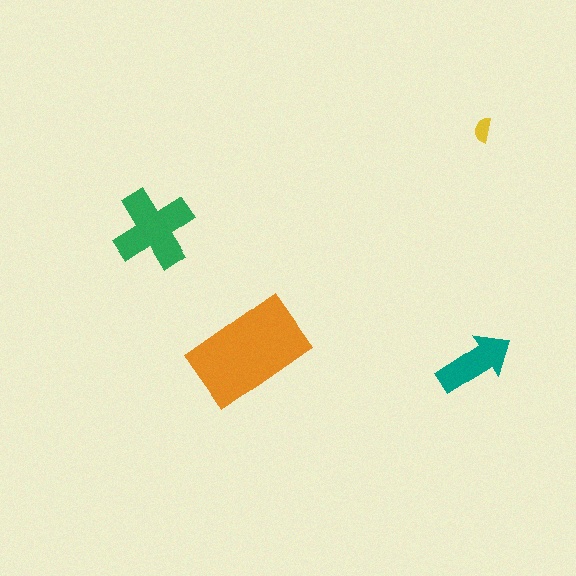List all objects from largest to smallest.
The orange rectangle, the green cross, the teal arrow, the yellow semicircle.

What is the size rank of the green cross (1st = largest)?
2nd.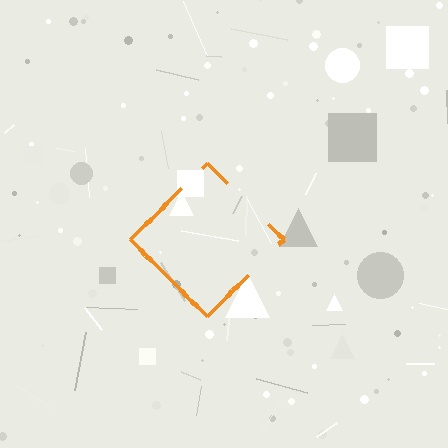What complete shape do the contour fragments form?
The contour fragments form a diamond.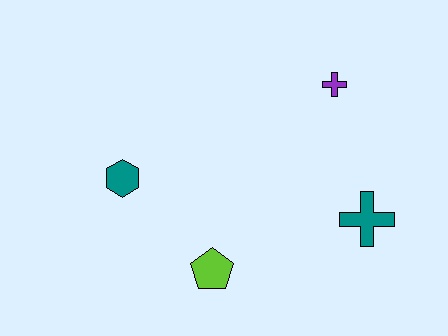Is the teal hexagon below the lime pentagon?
No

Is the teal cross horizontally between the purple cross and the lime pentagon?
No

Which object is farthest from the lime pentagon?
The purple cross is farthest from the lime pentagon.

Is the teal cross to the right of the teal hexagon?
Yes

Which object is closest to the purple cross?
The teal cross is closest to the purple cross.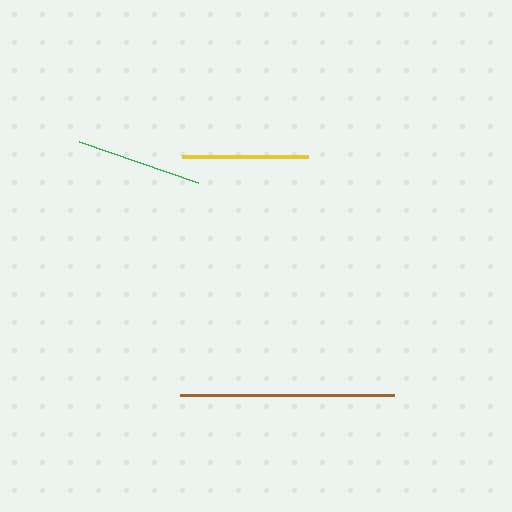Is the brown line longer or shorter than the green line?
The brown line is longer than the green line.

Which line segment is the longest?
The brown line is the longest at approximately 215 pixels.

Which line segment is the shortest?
The yellow line is the shortest at approximately 126 pixels.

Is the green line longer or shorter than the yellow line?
The green line is longer than the yellow line.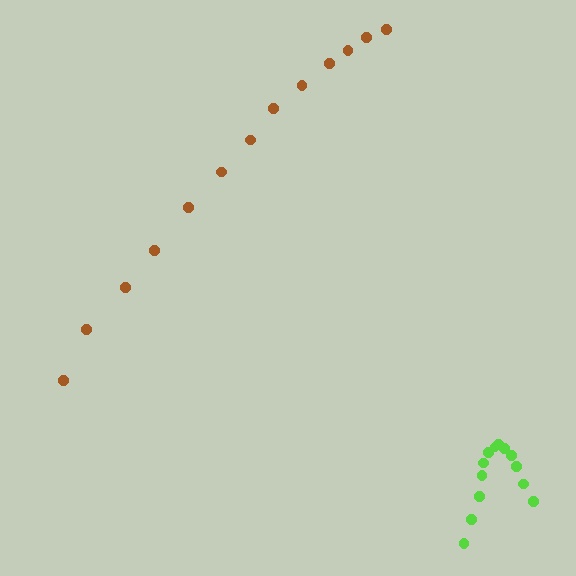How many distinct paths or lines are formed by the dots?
There are 2 distinct paths.